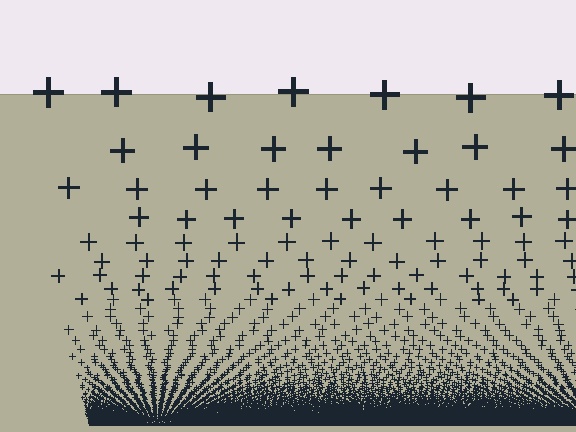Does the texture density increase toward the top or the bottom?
Density increases toward the bottom.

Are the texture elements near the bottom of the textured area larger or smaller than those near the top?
Smaller. The gradient is inverted — elements near the bottom are smaller and denser.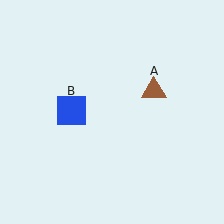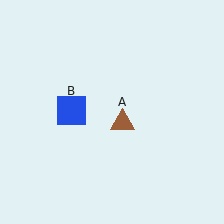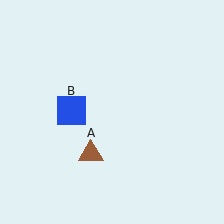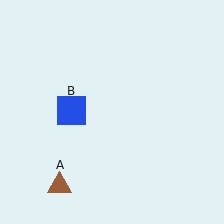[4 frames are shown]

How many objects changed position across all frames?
1 object changed position: brown triangle (object A).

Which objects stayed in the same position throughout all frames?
Blue square (object B) remained stationary.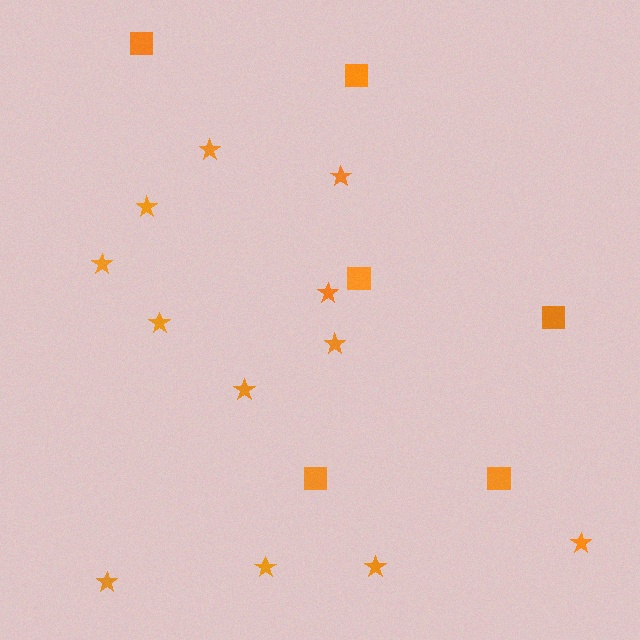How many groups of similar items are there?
There are 2 groups: one group of stars (12) and one group of squares (6).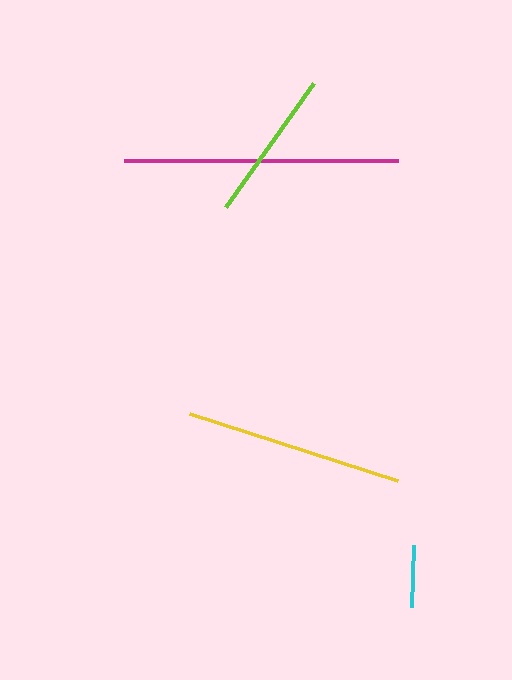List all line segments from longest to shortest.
From longest to shortest: magenta, yellow, lime, cyan.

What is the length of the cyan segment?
The cyan segment is approximately 62 pixels long.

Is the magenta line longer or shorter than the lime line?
The magenta line is longer than the lime line.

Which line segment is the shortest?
The cyan line is the shortest at approximately 62 pixels.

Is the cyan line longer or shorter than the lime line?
The lime line is longer than the cyan line.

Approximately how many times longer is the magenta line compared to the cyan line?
The magenta line is approximately 4.4 times the length of the cyan line.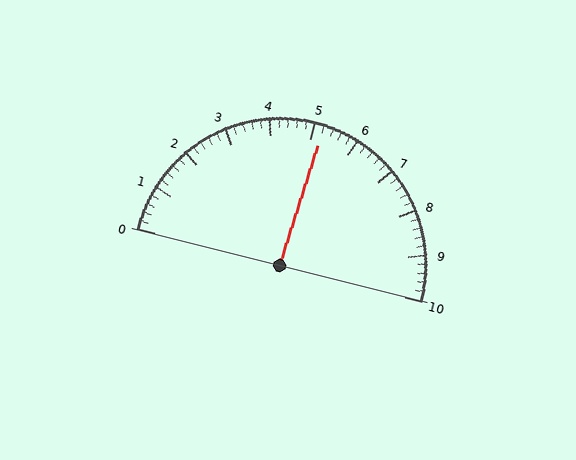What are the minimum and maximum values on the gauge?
The gauge ranges from 0 to 10.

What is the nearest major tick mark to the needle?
The nearest major tick mark is 5.